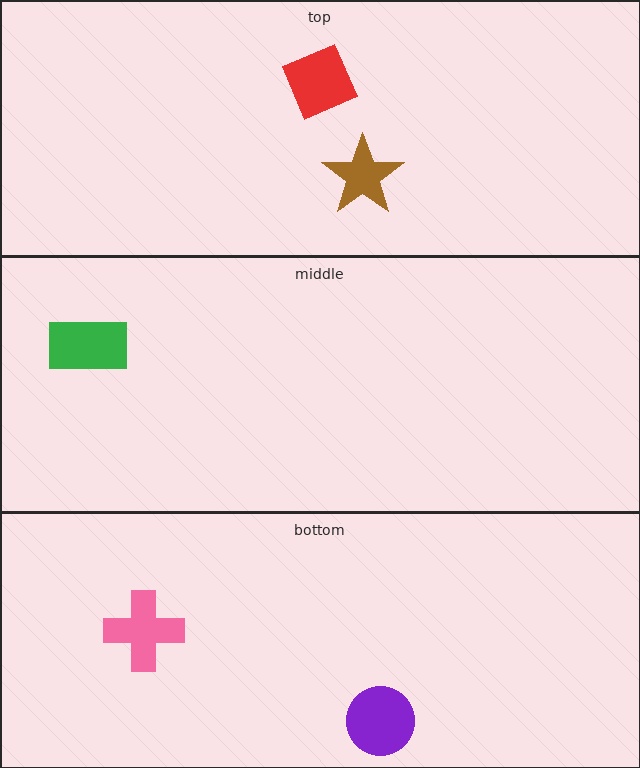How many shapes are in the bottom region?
2.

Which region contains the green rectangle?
The middle region.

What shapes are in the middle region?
The green rectangle.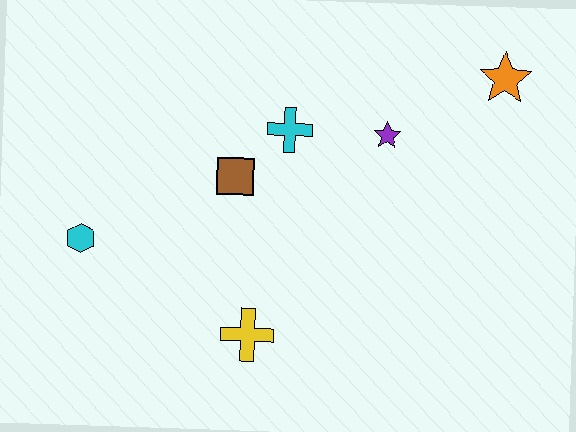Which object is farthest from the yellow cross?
The orange star is farthest from the yellow cross.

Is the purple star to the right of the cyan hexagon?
Yes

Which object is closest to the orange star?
The purple star is closest to the orange star.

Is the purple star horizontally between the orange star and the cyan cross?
Yes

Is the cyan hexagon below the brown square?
Yes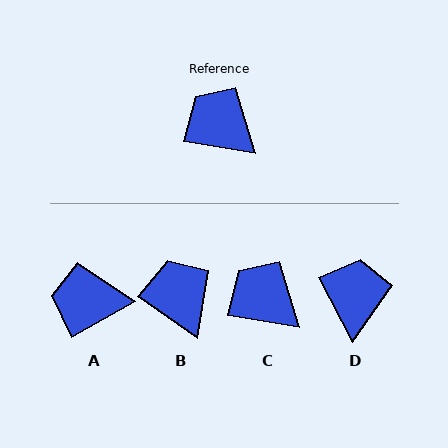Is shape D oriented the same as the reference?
No, it is off by about 52 degrees.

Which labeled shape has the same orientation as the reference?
C.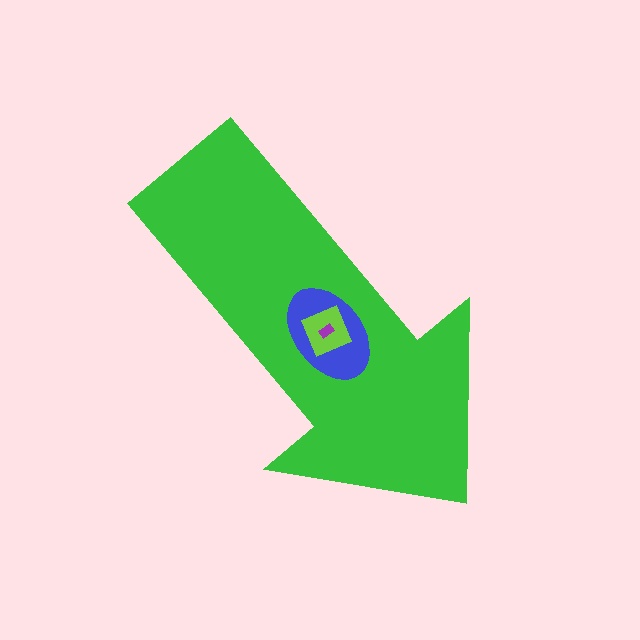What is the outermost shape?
The green arrow.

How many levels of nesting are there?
4.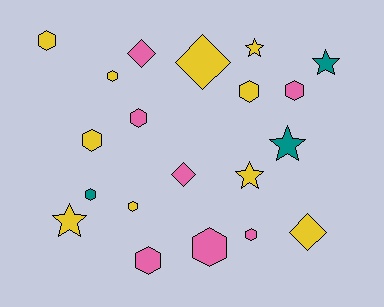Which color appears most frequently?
Yellow, with 10 objects.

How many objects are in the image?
There are 20 objects.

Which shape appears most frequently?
Hexagon, with 11 objects.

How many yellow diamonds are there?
There are 2 yellow diamonds.